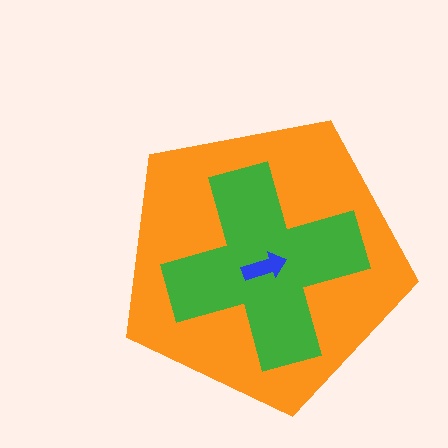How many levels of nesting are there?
3.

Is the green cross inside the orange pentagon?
Yes.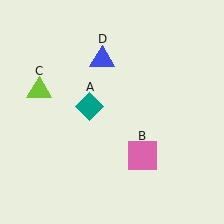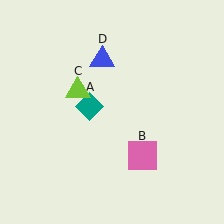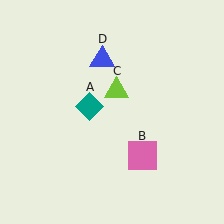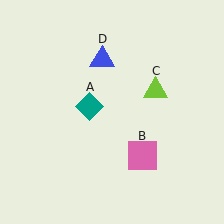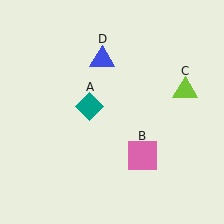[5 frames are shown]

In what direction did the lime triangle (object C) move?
The lime triangle (object C) moved right.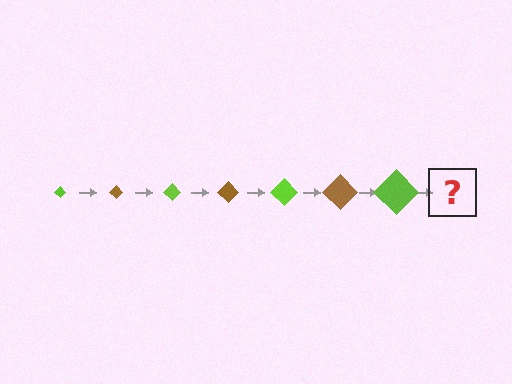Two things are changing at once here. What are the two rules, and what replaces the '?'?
The two rules are that the diamond grows larger each step and the color cycles through lime and brown. The '?' should be a brown diamond, larger than the previous one.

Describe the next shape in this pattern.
It should be a brown diamond, larger than the previous one.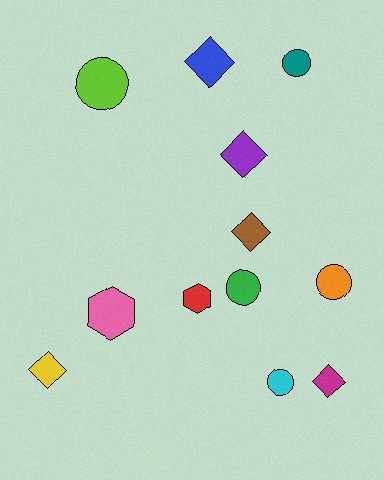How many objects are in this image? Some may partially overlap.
There are 12 objects.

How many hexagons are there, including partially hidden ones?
There are 2 hexagons.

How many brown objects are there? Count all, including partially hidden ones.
There is 1 brown object.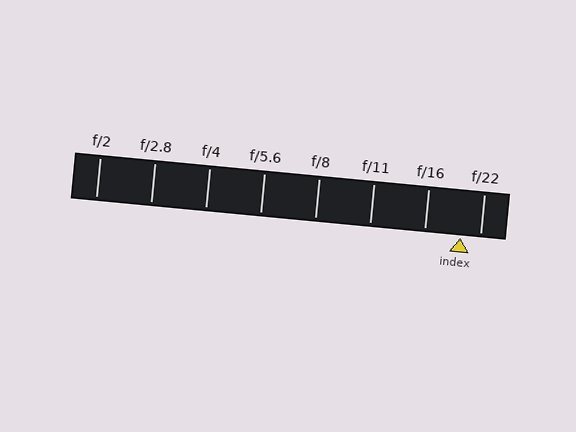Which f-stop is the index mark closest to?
The index mark is closest to f/22.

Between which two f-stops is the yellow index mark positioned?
The index mark is between f/16 and f/22.